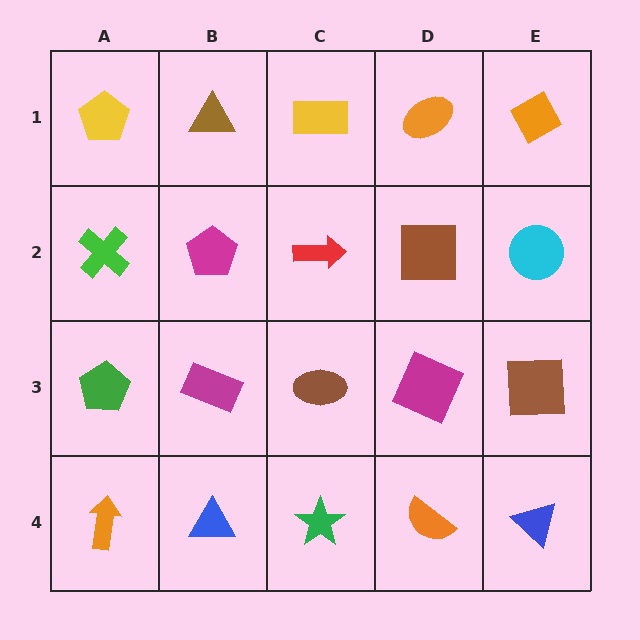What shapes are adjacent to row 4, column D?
A magenta square (row 3, column D), a green star (row 4, column C), a blue triangle (row 4, column E).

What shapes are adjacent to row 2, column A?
A yellow pentagon (row 1, column A), a green pentagon (row 3, column A), a magenta pentagon (row 2, column B).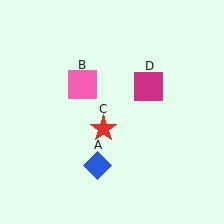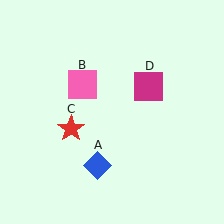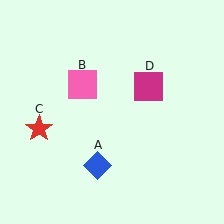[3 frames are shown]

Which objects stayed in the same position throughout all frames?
Blue diamond (object A) and pink square (object B) and magenta square (object D) remained stationary.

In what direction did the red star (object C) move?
The red star (object C) moved left.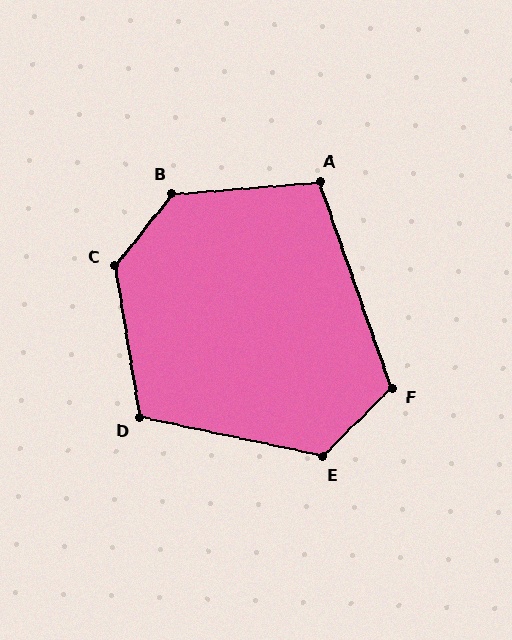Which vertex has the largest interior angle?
B, at approximately 133 degrees.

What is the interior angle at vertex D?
Approximately 111 degrees (obtuse).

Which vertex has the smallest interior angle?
A, at approximately 105 degrees.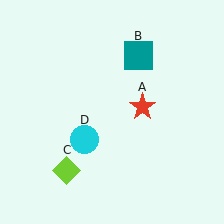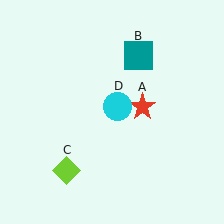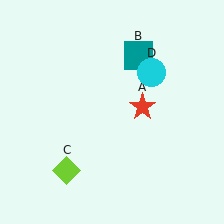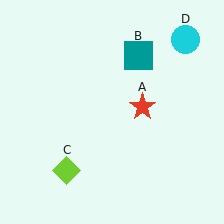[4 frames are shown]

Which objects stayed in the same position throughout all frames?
Red star (object A) and teal square (object B) and lime diamond (object C) remained stationary.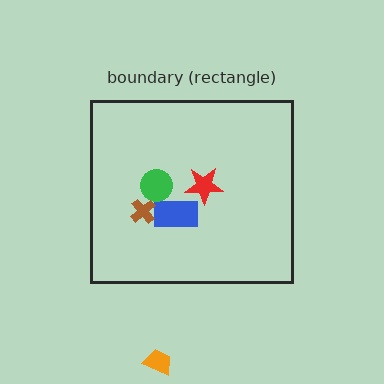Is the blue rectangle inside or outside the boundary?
Inside.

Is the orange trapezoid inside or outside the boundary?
Outside.